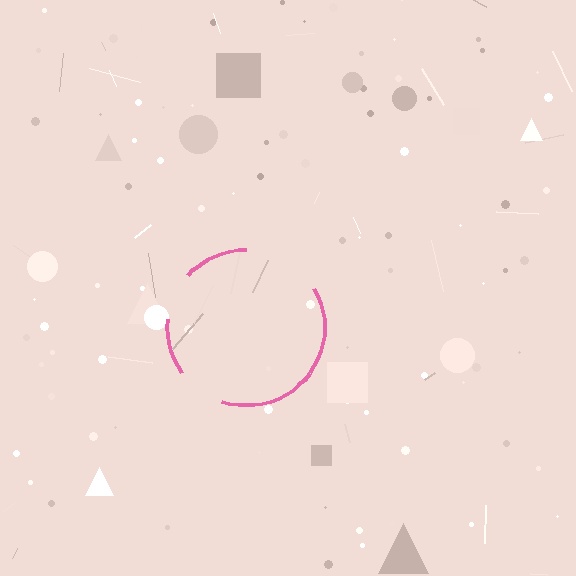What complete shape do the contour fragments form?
The contour fragments form a circle.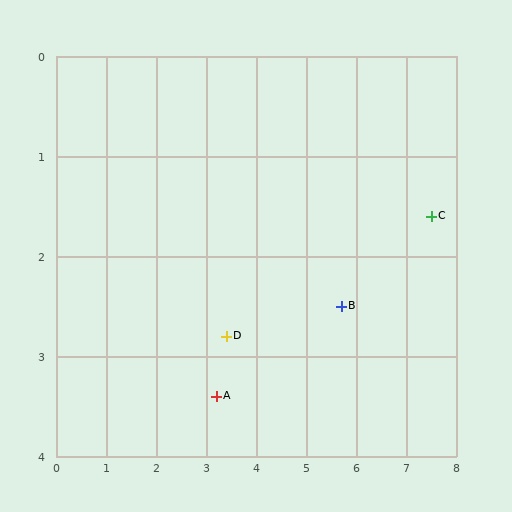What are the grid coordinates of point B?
Point B is at approximately (5.7, 2.5).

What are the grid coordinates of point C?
Point C is at approximately (7.5, 1.6).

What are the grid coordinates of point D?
Point D is at approximately (3.4, 2.8).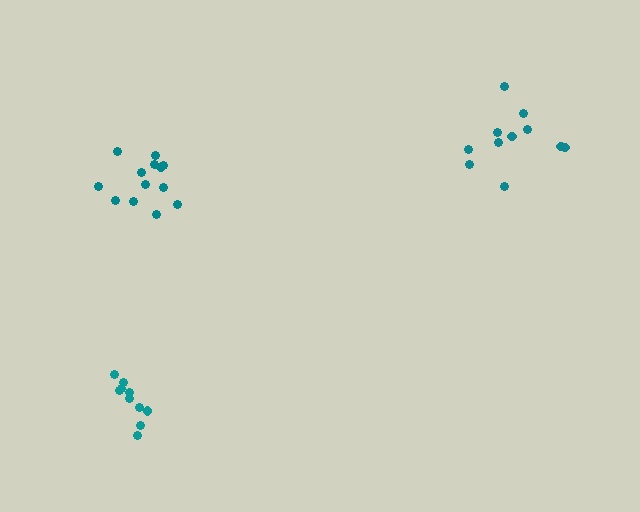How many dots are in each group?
Group 1: 11 dots, Group 2: 13 dots, Group 3: 10 dots (34 total).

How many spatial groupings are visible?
There are 3 spatial groupings.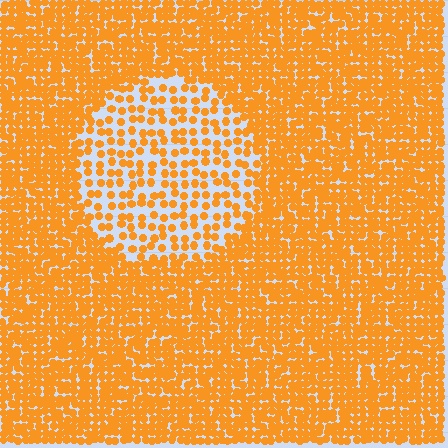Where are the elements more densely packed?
The elements are more densely packed outside the circle boundary.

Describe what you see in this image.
The image contains small orange elements arranged at two different densities. A circle-shaped region is visible where the elements are less densely packed than the surrounding area.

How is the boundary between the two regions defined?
The boundary is defined by a change in element density (approximately 2.2x ratio). All elements are the same color, size, and shape.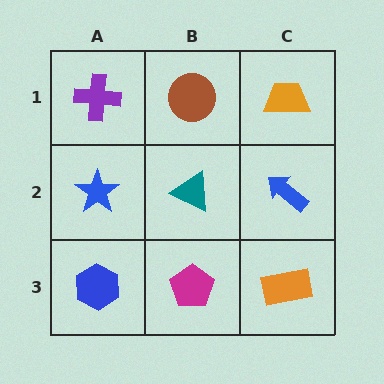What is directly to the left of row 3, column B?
A blue hexagon.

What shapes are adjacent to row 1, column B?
A teal triangle (row 2, column B), a purple cross (row 1, column A), an orange trapezoid (row 1, column C).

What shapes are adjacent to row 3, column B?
A teal triangle (row 2, column B), a blue hexagon (row 3, column A), an orange rectangle (row 3, column C).